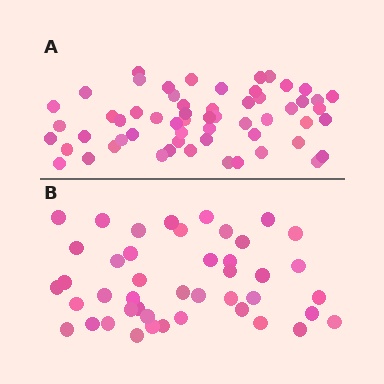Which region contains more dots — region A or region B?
Region A (the top region) has more dots.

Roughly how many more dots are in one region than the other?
Region A has approximately 15 more dots than region B.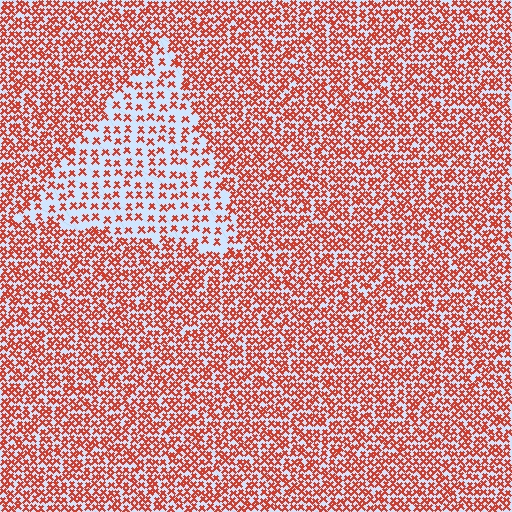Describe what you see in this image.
The image contains small red elements arranged at two different densities. A triangle-shaped region is visible where the elements are less densely packed than the surrounding area.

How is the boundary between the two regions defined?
The boundary is defined by a change in element density (approximately 2.1x ratio). All elements are the same color, size, and shape.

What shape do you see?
I see a triangle.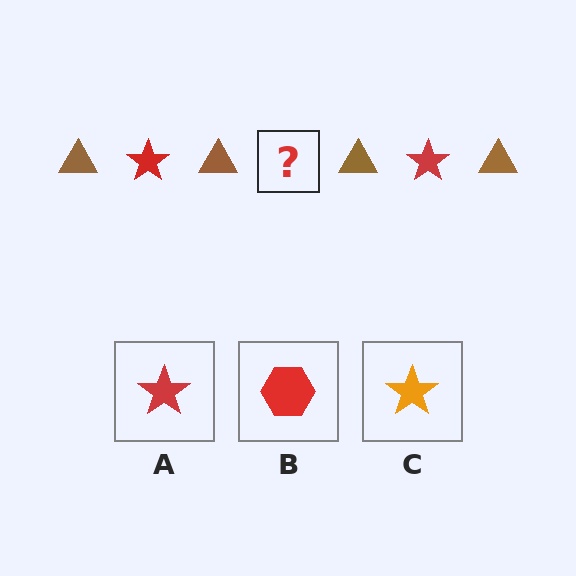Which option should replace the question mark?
Option A.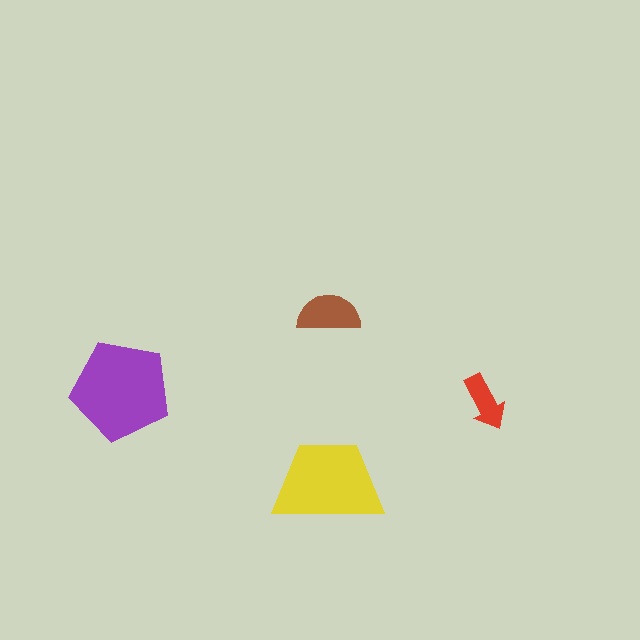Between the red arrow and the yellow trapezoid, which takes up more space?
The yellow trapezoid.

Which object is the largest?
The purple pentagon.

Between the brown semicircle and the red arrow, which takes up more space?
The brown semicircle.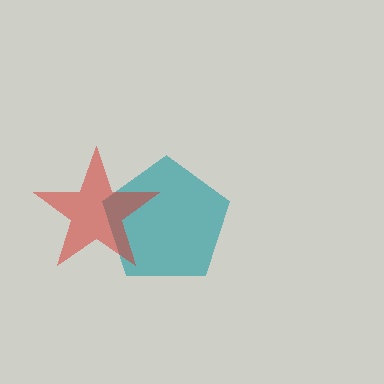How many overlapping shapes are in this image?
There are 2 overlapping shapes in the image.